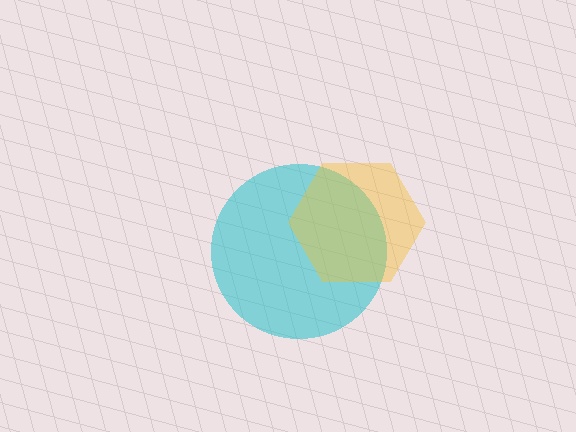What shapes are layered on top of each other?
The layered shapes are: a cyan circle, a yellow hexagon.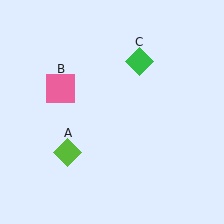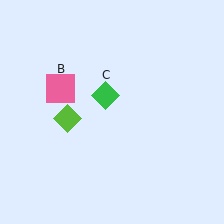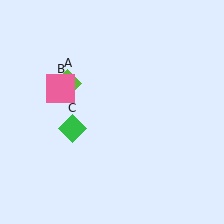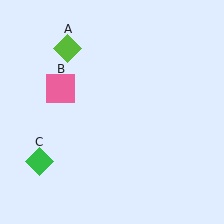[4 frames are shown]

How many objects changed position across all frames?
2 objects changed position: lime diamond (object A), green diamond (object C).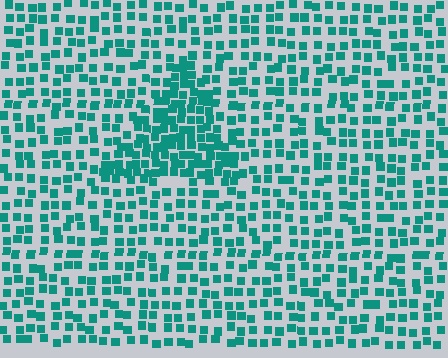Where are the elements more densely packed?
The elements are more densely packed inside the triangle boundary.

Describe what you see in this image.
The image contains small teal elements arranged at two different densities. A triangle-shaped region is visible where the elements are more densely packed than the surrounding area.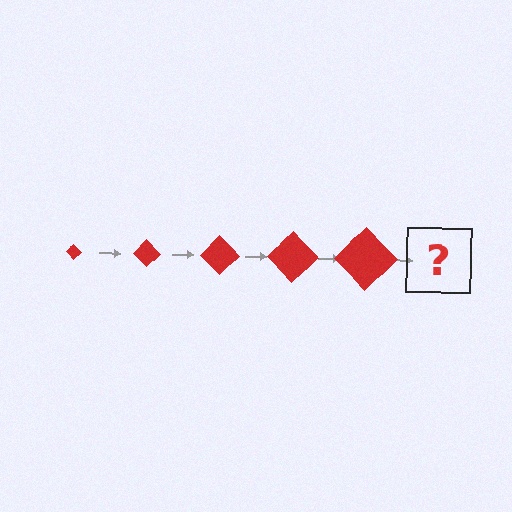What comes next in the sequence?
The next element should be a red diamond, larger than the previous one.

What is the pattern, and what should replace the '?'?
The pattern is that the diamond gets progressively larger each step. The '?' should be a red diamond, larger than the previous one.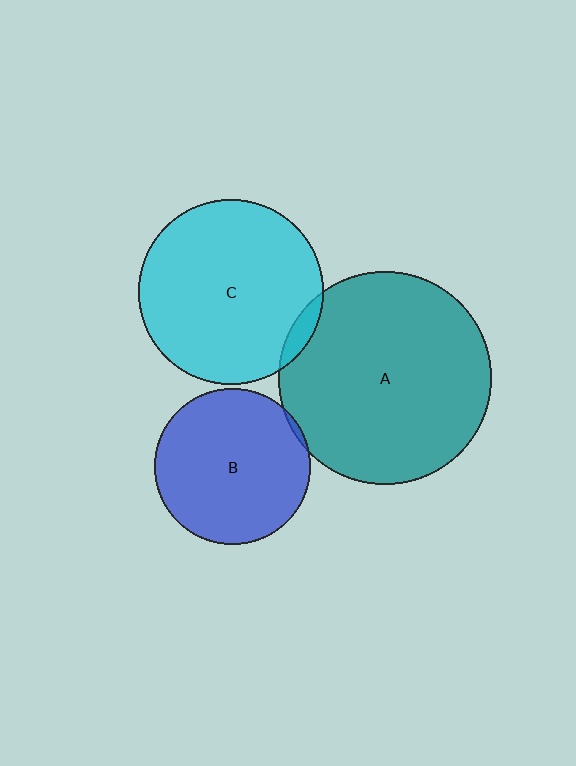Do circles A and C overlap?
Yes.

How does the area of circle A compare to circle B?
Approximately 1.9 times.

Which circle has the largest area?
Circle A (teal).